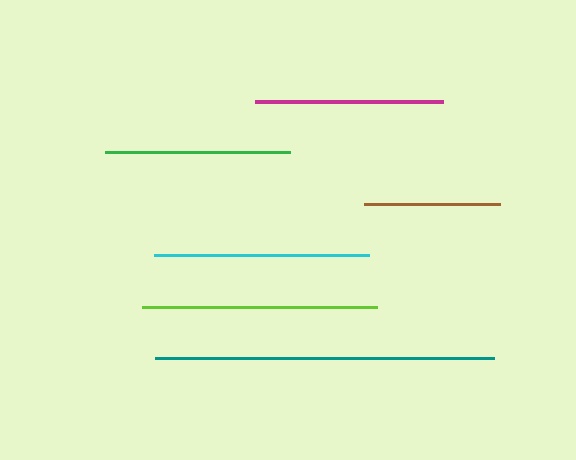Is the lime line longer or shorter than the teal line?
The teal line is longer than the lime line.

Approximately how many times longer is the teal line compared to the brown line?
The teal line is approximately 2.5 times the length of the brown line.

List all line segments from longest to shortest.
From longest to shortest: teal, lime, cyan, magenta, green, brown.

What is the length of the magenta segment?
The magenta segment is approximately 189 pixels long.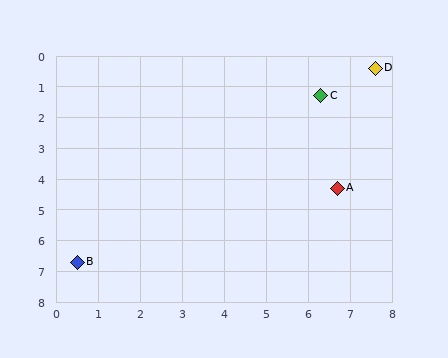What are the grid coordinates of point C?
Point C is at approximately (6.3, 1.3).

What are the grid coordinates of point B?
Point B is at approximately (0.5, 6.7).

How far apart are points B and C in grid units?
Points B and C are about 7.9 grid units apart.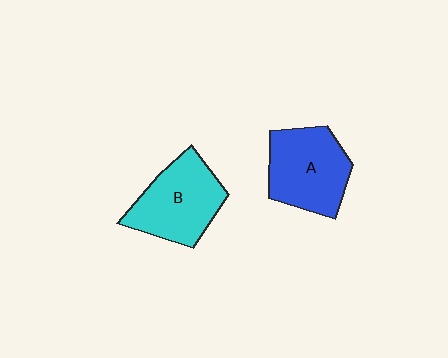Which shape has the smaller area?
Shape B (cyan).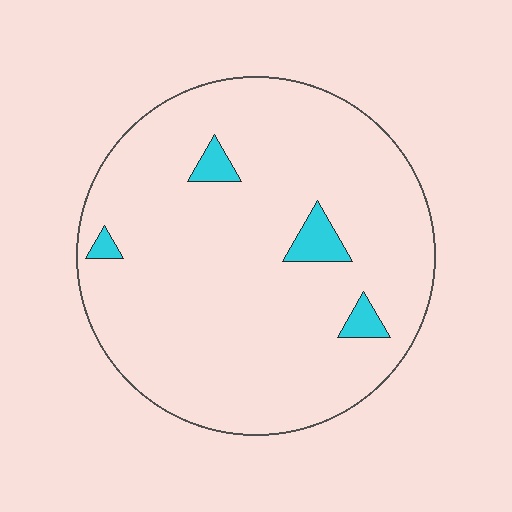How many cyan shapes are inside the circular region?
4.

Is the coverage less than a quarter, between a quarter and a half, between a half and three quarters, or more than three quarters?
Less than a quarter.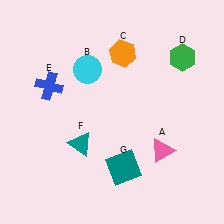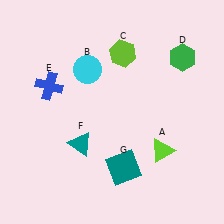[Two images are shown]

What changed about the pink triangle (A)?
In Image 1, A is pink. In Image 2, it changed to lime.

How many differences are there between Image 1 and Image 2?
There are 2 differences between the two images.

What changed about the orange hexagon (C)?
In Image 1, C is orange. In Image 2, it changed to lime.